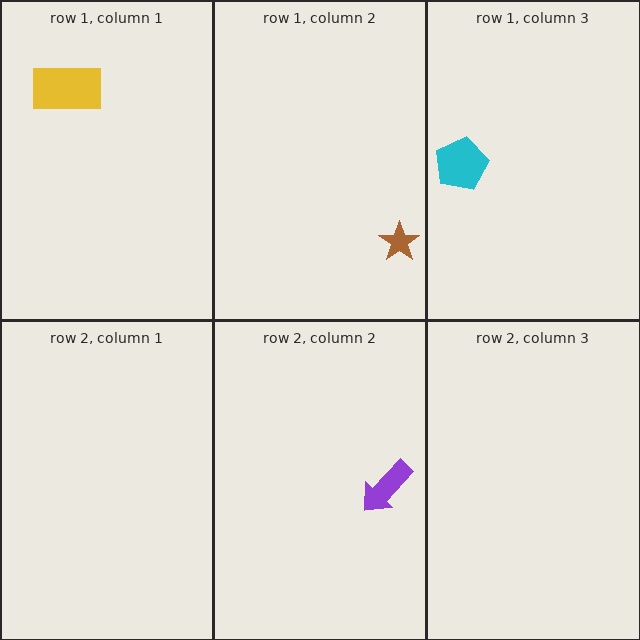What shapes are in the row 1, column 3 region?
The cyan pentagon.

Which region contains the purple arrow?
The row 2, column 2 region.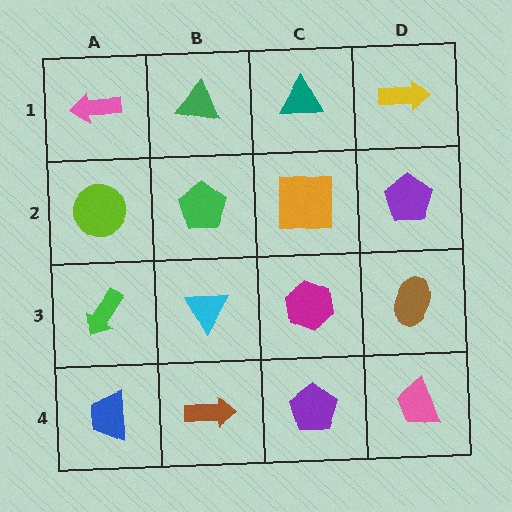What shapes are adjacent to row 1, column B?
A green pentagon (row 2, column B), a pink arrow (row 1, column A), a teal triangle (row 1, column C).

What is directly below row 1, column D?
A purple pentagon.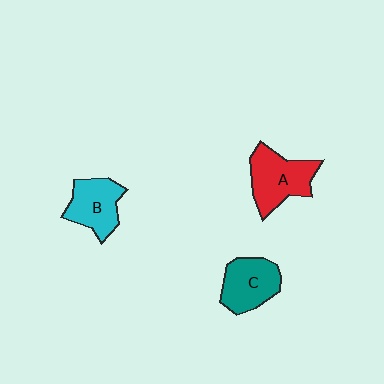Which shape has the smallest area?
Shape B (cyan).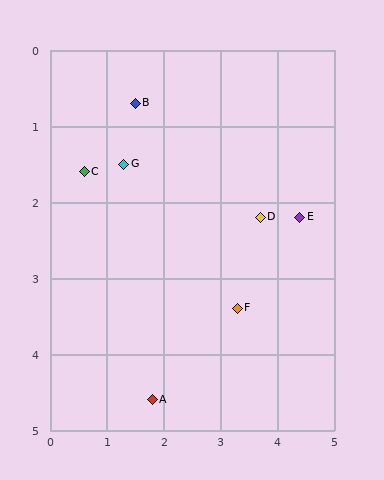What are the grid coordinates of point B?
Point B is at approximately (1.5, 0.7).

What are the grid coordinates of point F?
Point F is at approximately (3.3, 3.4).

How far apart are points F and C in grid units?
Points F and C are about 3.2 grid units apart.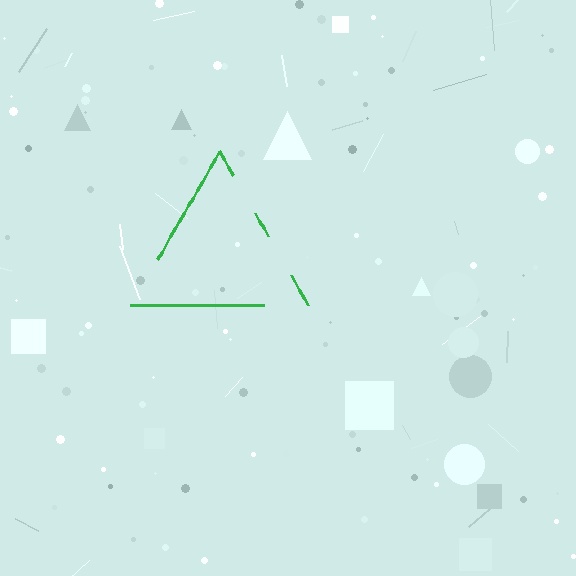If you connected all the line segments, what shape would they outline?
They would outline a triangle.